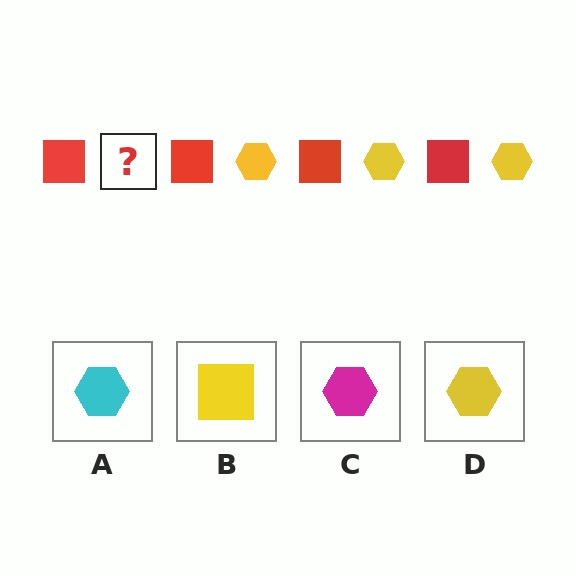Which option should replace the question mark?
Option D.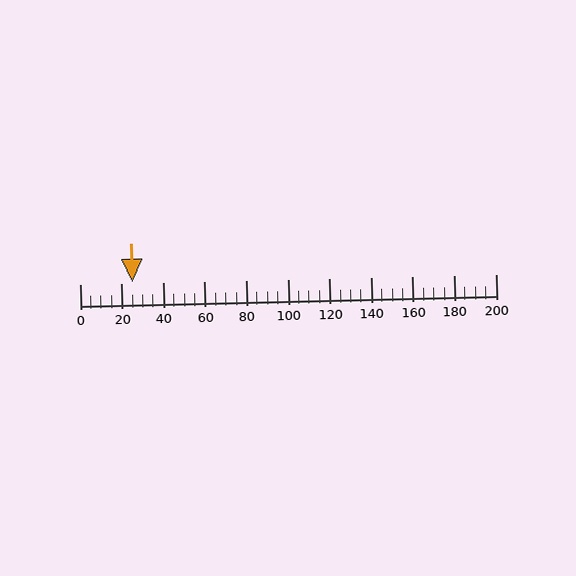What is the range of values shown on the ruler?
The ruler shows values from 0 to 200.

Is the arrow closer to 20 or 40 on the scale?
The arrow is closer to 20.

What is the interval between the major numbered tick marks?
The major tick marks are spaced 20 units apart.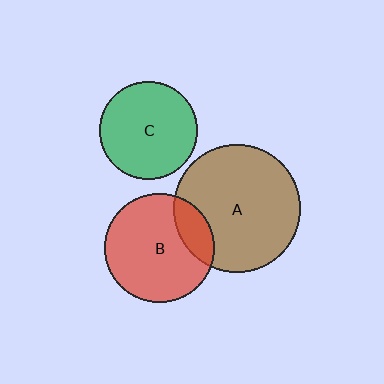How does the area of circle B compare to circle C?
Approximately 1.3 times.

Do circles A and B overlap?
Yes.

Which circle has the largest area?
Circle A (brown).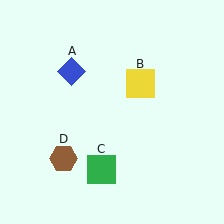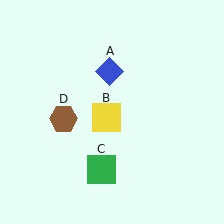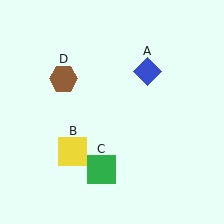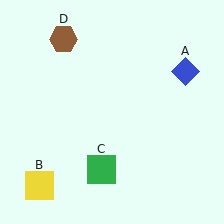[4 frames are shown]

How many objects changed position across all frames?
3 objects changed position: blue diamond (object A), yellow square (object B), brown hexagon (object D).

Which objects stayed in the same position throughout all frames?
Green square (object C) remained stationary.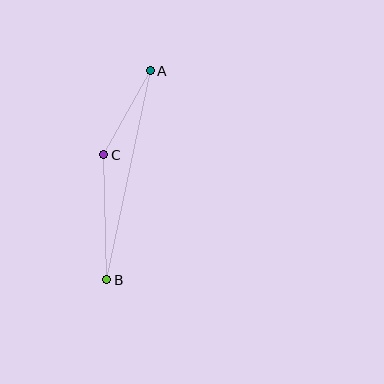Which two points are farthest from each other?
Points A and B are farthest from each other.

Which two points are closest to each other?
Points A and C are closest to each other.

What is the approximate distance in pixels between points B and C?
The distance between B and C is approximately 125 pixels.